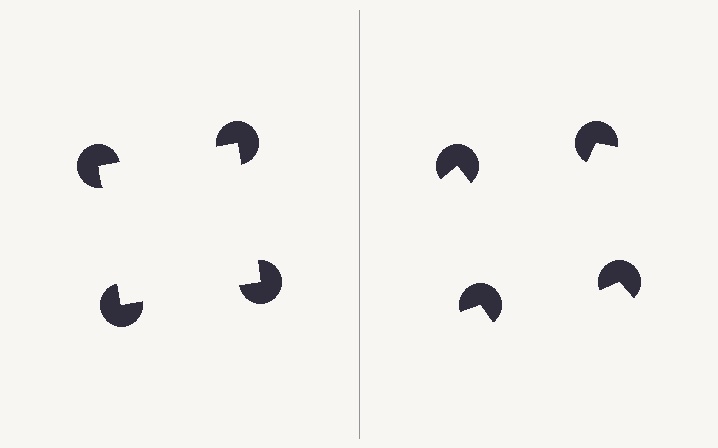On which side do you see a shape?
An illusory square appears on the left side. On the right side the wedge cuts are rotated, so no coherent shape forms.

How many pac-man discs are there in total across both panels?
8 — 4 on each side.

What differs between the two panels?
The pac-man discs are positioned identically on both sides; only the wedge orientations differ. On the left they align to a square; on the right they are misaligned.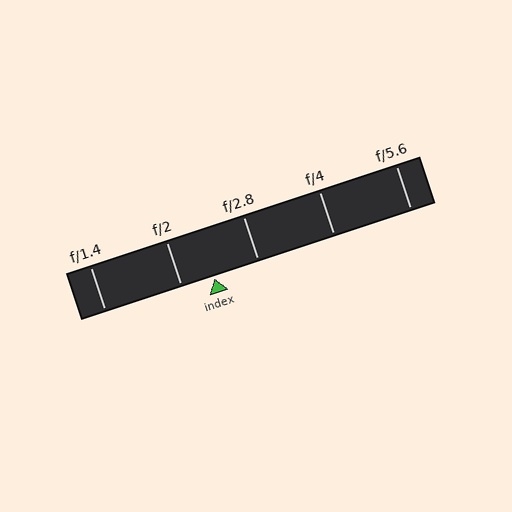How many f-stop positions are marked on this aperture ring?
There are 5 f-stop positions marked.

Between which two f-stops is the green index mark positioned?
The index mark is between f/2 and f/2.8.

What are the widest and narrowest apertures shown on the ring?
The widest aperture shown is f/1.4 and the narrowest is f/5.6.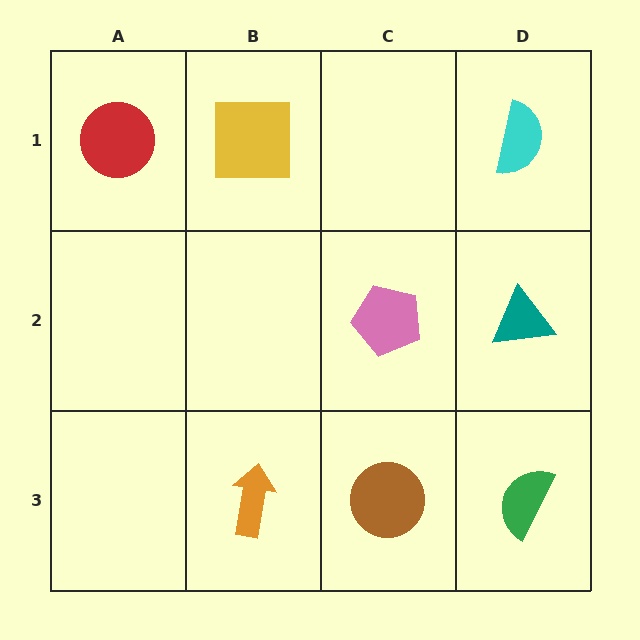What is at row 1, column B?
A yellow square.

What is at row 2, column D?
A teal triangle.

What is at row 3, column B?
An orange arrow.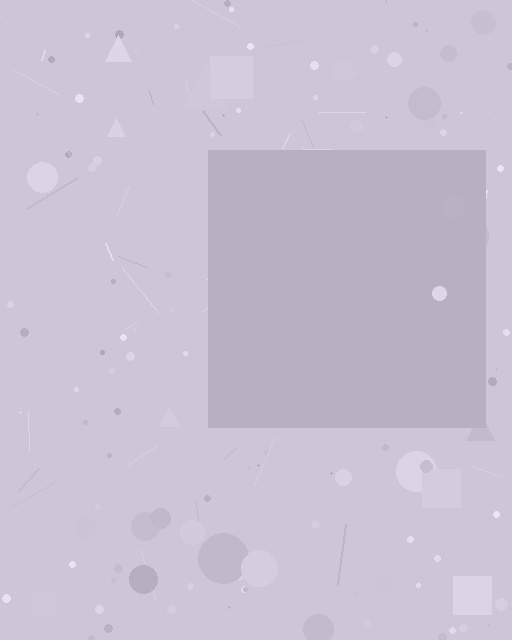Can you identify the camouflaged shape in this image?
The camouflaged shape is a square.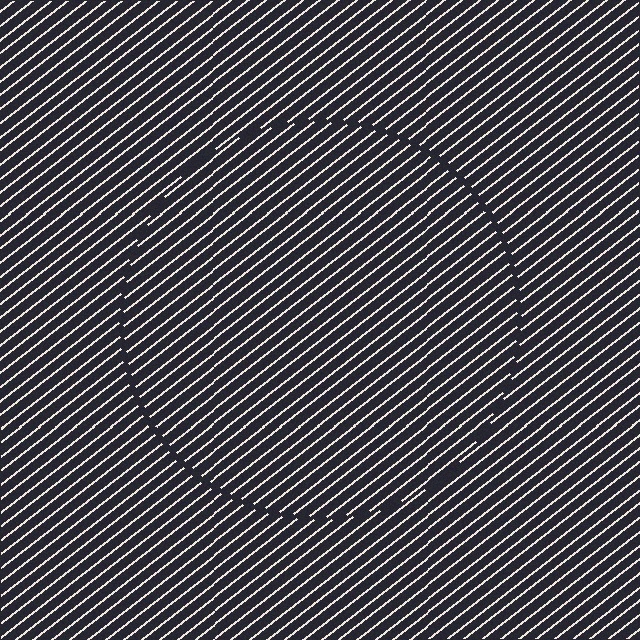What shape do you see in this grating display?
An illusory circle. The interior of the shape contains the same grating, shifted by half a period — the contour is defined by the phase discontinuity where line-ends from the inner and outer gratings abut.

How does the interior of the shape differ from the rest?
The interior of the shape contains the same grating, shifted by half a period — the contour is defined by the phase discontinuity where line-ends from the inner and outer gratings abut.